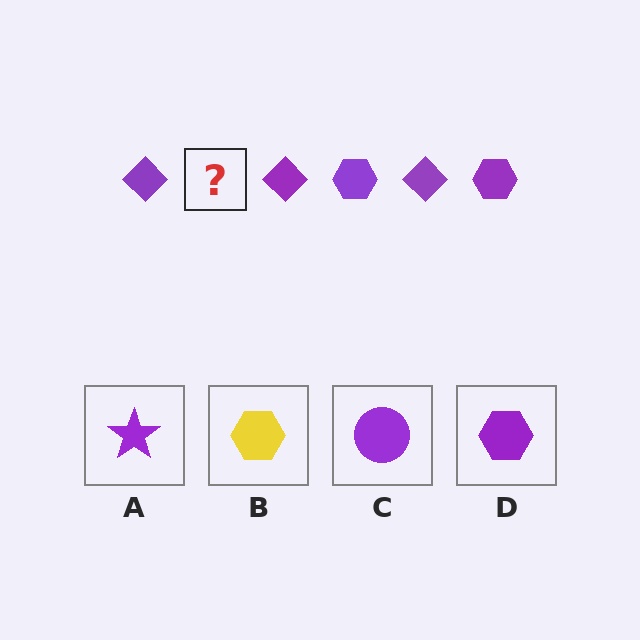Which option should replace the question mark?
Option D.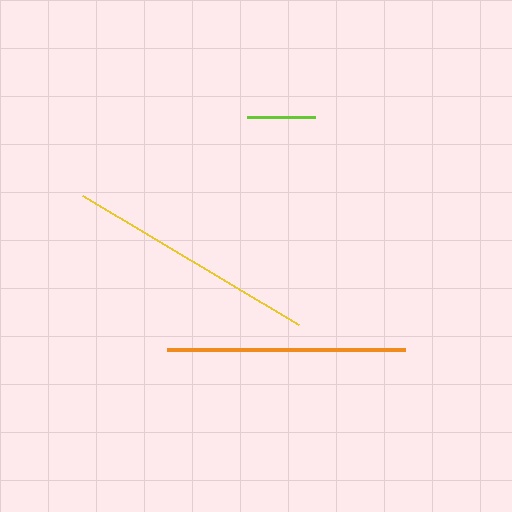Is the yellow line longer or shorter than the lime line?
The yellow line is longer than the lime line.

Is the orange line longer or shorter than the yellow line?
The yellow line is longer than the orange line.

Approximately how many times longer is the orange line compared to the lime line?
The orange line is approximately 3.5 times the length of the lime line.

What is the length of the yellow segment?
The yellow segment is approximately 252 pixels long.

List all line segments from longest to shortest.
From longest to shortest: yellow, orange, lime.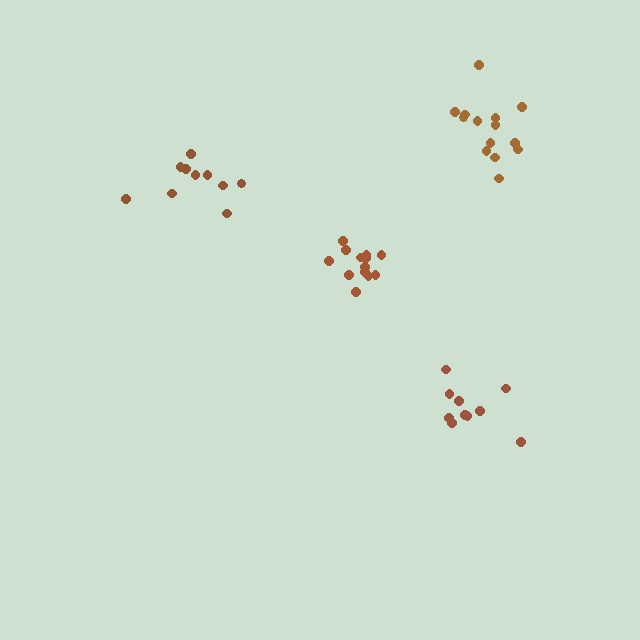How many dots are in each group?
Group 1: 14 dots, Group 2: 10 dots, Group 3: 14 dots, Group 4: 11 dots (49 total).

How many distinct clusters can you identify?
There are 4 distinct clusters.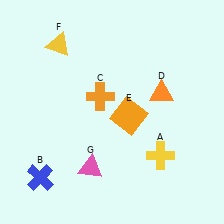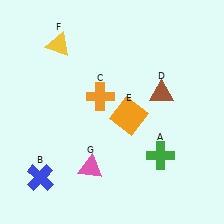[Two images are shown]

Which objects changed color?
A changed from yellow to green. D changed from orange to brown.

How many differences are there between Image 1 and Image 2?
There are 2 differences between the two images.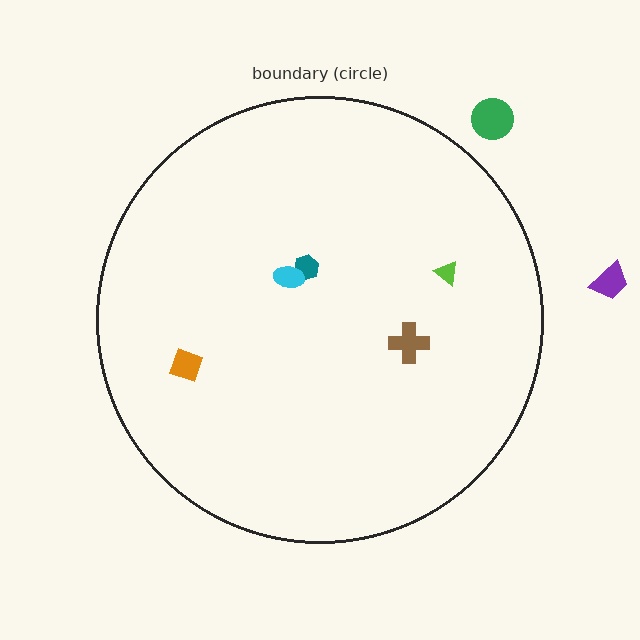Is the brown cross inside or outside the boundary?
Inside.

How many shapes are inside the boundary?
5 inside, 2 outside.